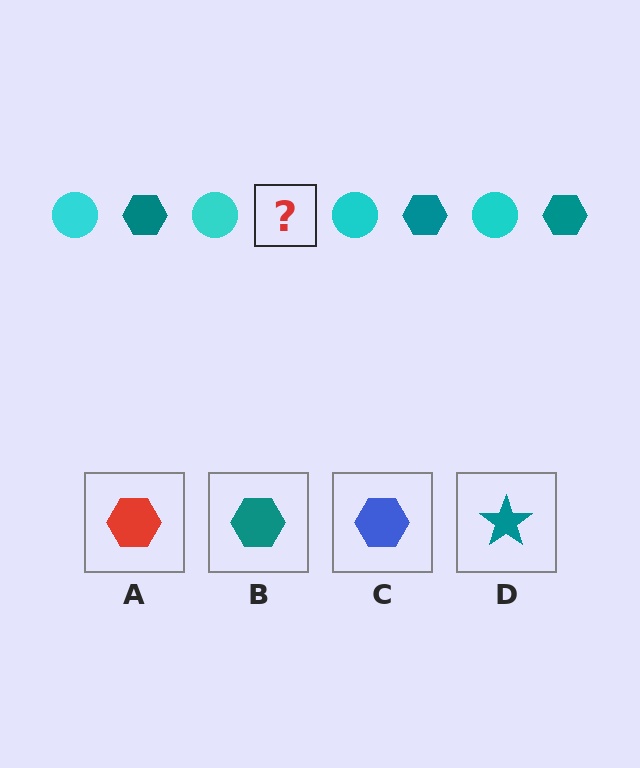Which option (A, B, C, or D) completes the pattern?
B.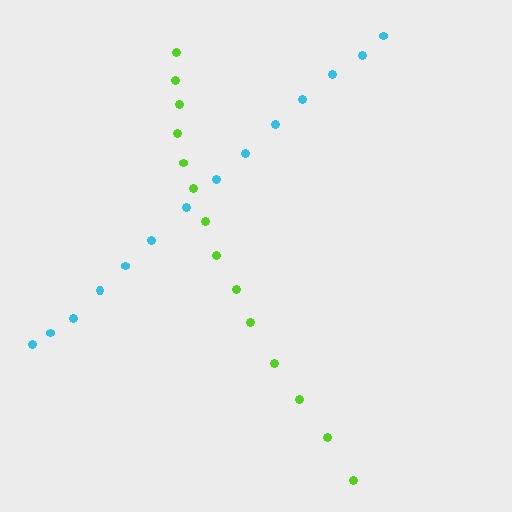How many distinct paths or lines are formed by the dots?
There are 2 distinct paths.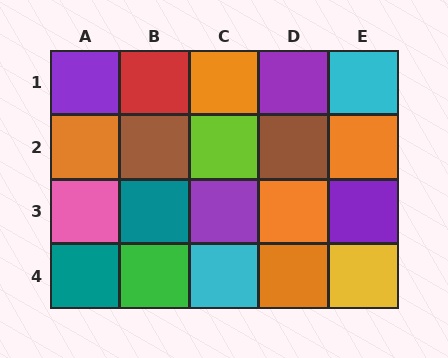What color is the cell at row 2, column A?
Orange.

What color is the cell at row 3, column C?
Purple.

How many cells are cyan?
2 cells are cyan.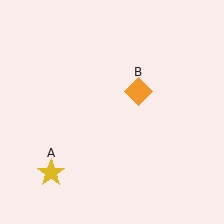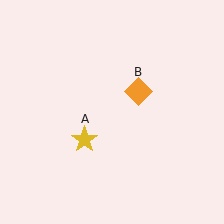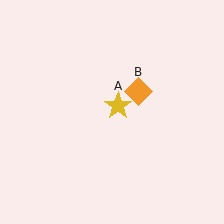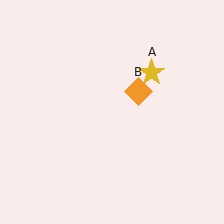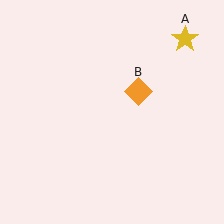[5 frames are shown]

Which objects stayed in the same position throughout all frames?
Orange diamond (object B) remained stationary.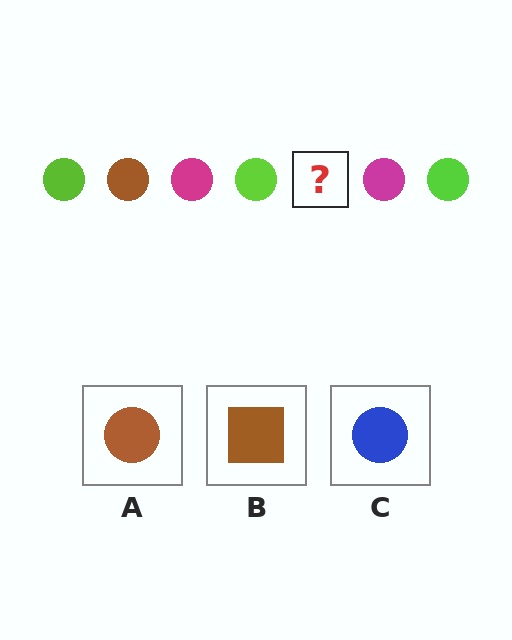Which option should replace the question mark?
Option A.